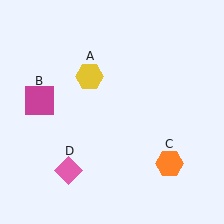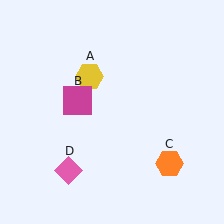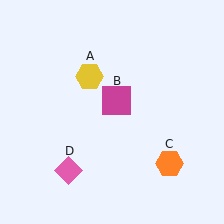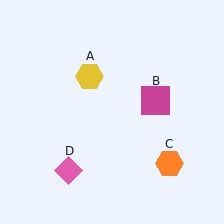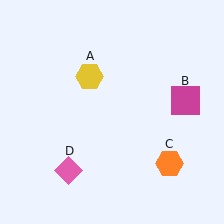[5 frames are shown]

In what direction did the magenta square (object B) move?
The magenta square (object B) moved right.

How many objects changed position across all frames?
1 object changed position: magenta square (object B).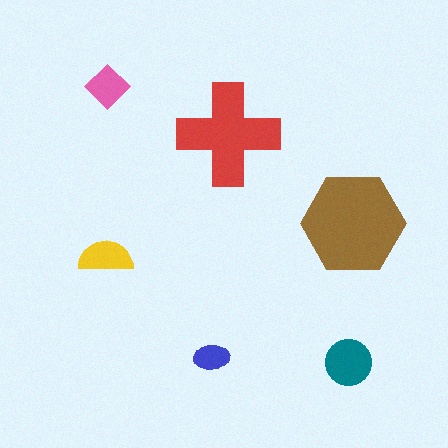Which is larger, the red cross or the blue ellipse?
The red cross.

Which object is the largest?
The brown hexagon.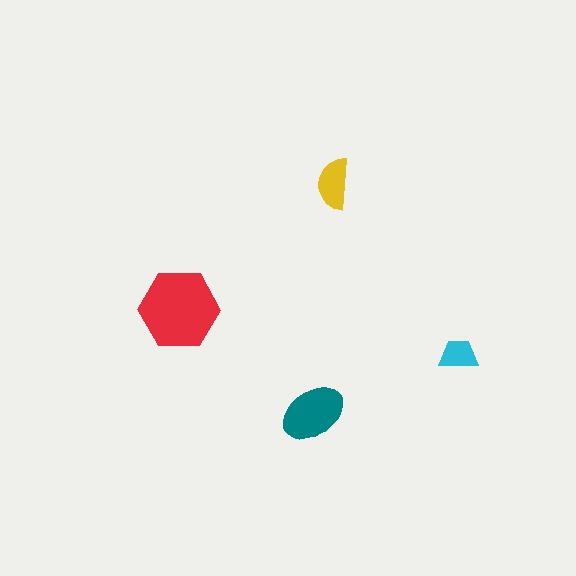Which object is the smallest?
The cyan trapezoid.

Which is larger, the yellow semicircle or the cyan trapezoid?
The yellow semicircle.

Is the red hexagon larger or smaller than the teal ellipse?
Larger.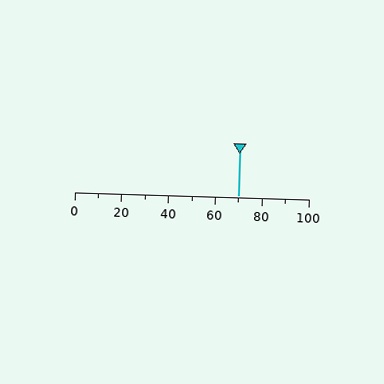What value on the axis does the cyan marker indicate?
The marker indicates approximately 70.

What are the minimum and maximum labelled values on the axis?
The axis runs from 0 to 100.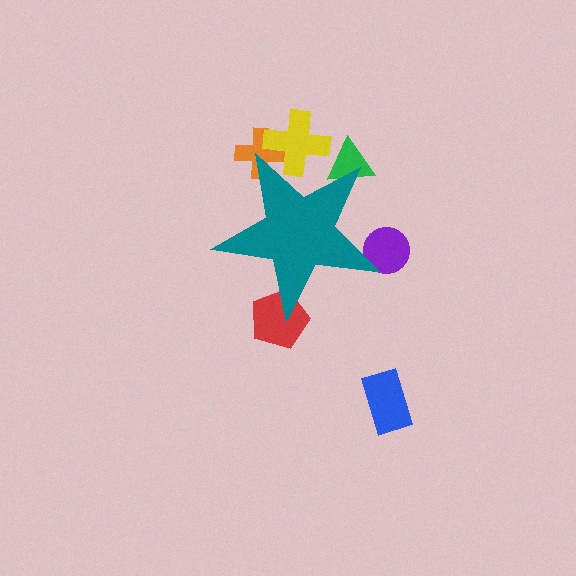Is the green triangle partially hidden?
Yes, the green triangle is partially hidden behind the teal star.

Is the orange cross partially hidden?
Yes, the orange cross is partially hidden behind the teal star.